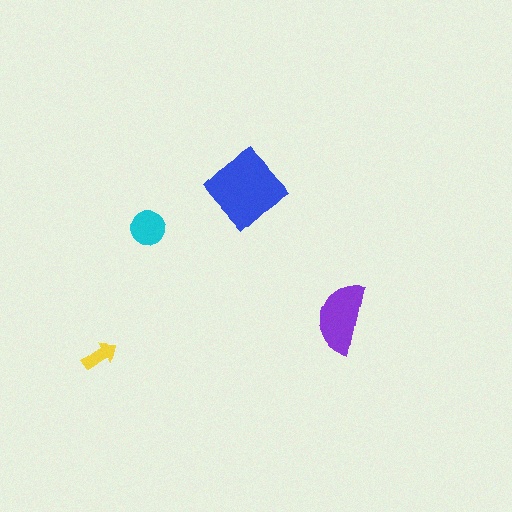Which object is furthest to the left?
The yellow arrow is leftmost.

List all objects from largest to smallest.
The blue diamond, the purple semicircle, the cyan circle, the yellow arrow.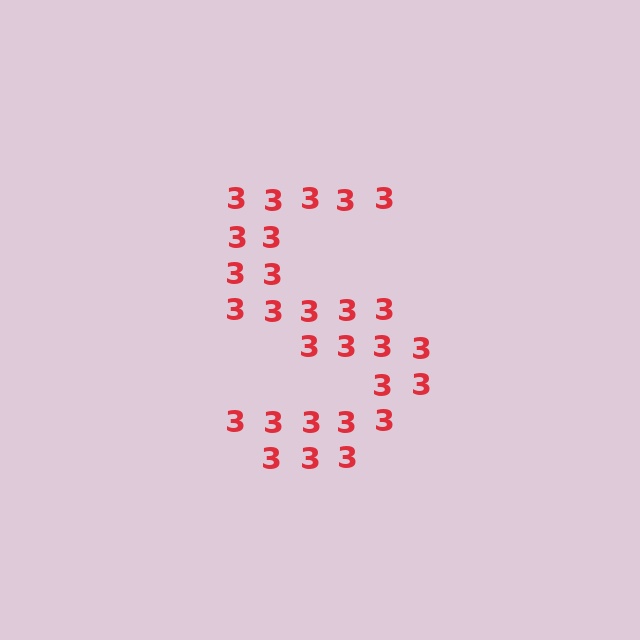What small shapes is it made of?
It is made of small digit 3's.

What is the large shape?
The large shape is the letter S.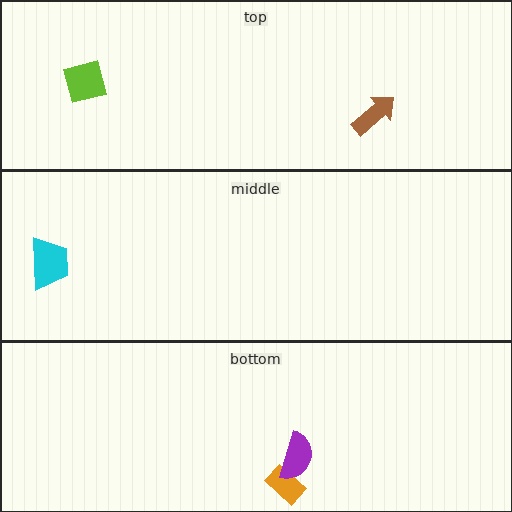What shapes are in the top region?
The lime square, the brown arrow.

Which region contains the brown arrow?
The top region.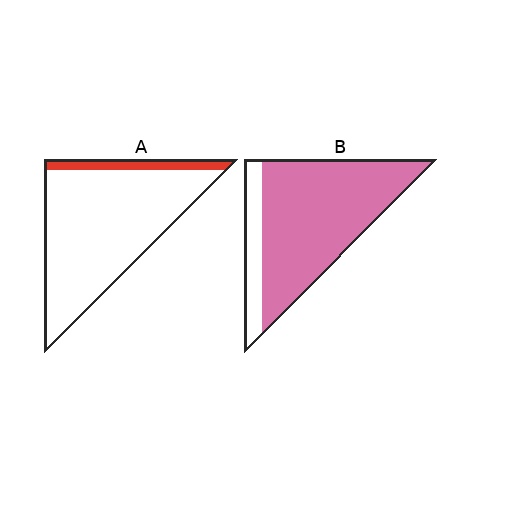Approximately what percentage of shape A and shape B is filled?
A is approximately 10% and B is approximately 80%.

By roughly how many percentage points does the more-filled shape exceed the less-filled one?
By roughly 70 percentage points (B over A).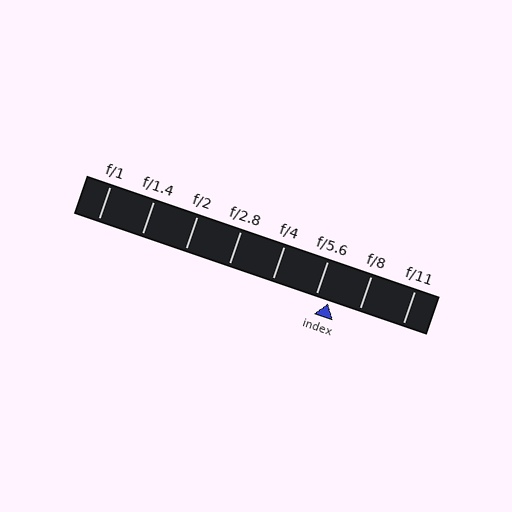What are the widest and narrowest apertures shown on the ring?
The widest aperture shown is f/1 and the narrowest is f/11.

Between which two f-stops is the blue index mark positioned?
The index mark is between f/5.6 and f/8.